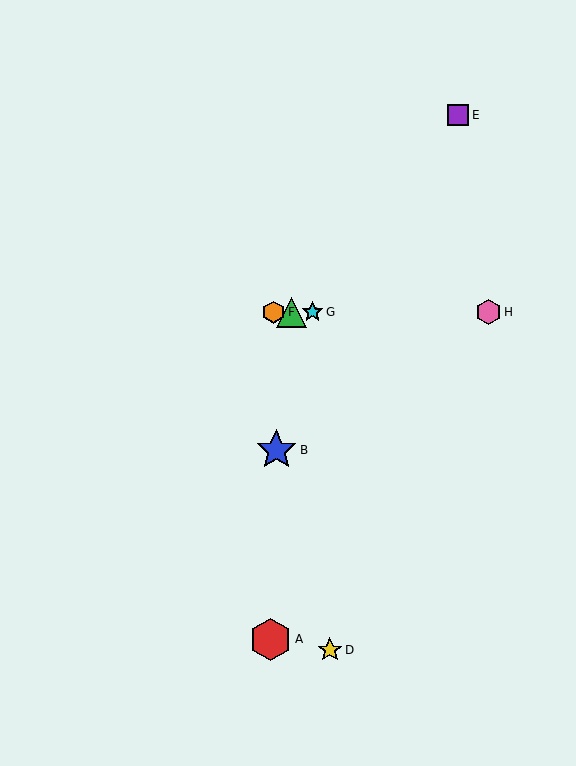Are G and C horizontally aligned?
Yes, both are at y≈312.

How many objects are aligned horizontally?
4 objects (C, F, G, H) are aligned horizontally.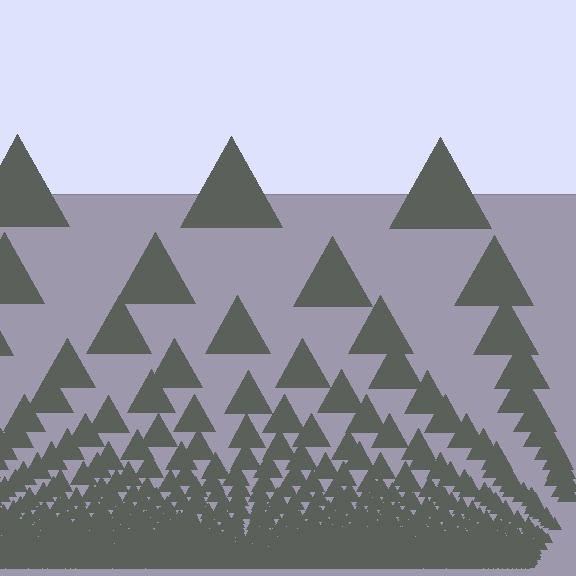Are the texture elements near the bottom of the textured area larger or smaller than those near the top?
Smaller. The gradient is inverted — elements near the bottom are smaller and denser.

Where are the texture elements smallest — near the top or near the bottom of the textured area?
Near the bottom.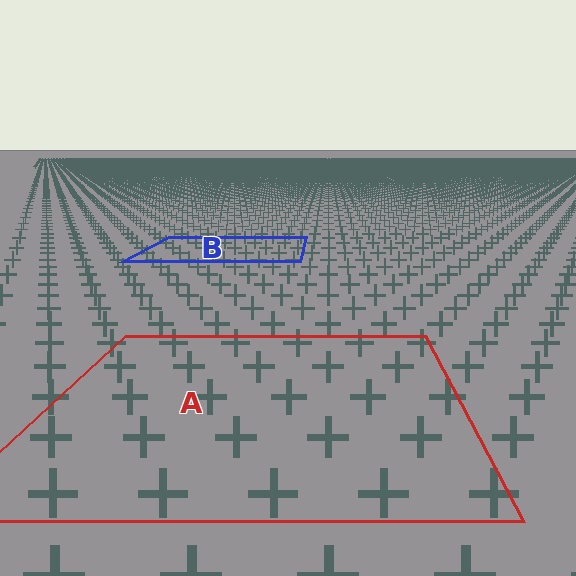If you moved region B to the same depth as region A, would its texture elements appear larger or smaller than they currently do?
They would appear larger. At a closer depth, the same texture elements are projected at a bigger on-screen size.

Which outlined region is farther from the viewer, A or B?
Region B is farther from the viewer — the texture elements inside it appear smaller and more densely packed.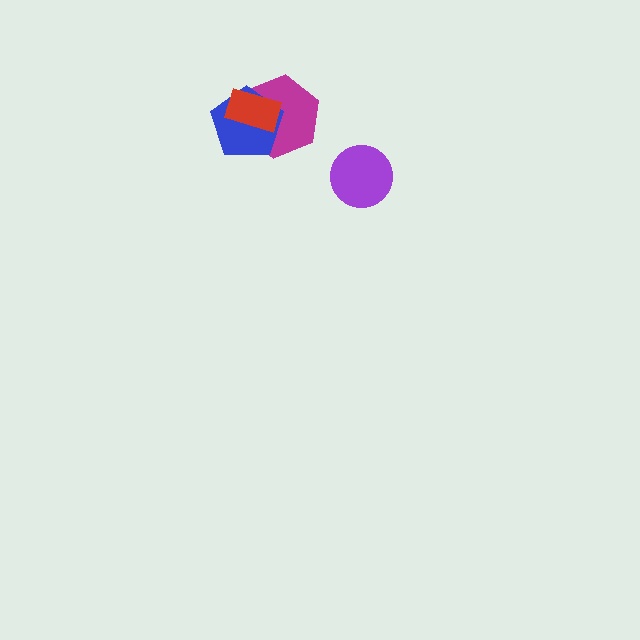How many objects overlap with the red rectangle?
2 objects overlap with the red rectangle.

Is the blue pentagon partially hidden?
Yes, it is partially covered by another shape.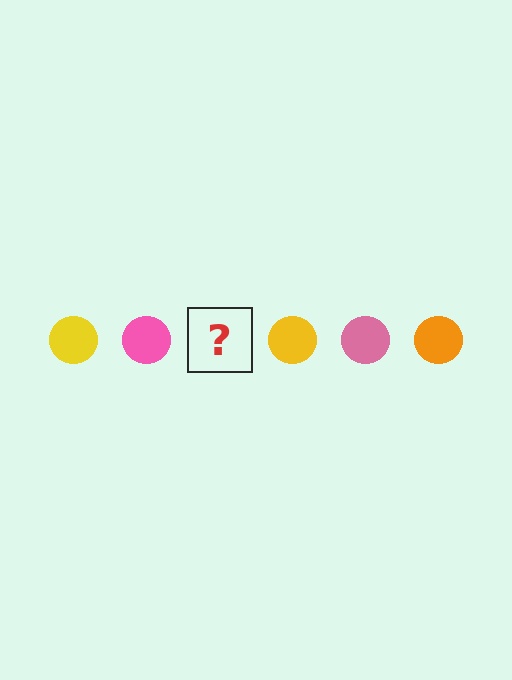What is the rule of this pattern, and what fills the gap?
The rule is that the pattern cycles through yellow, pink, orange circles. The gap should be filled with an orange circle.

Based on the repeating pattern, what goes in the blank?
The blank should be an orange circle.